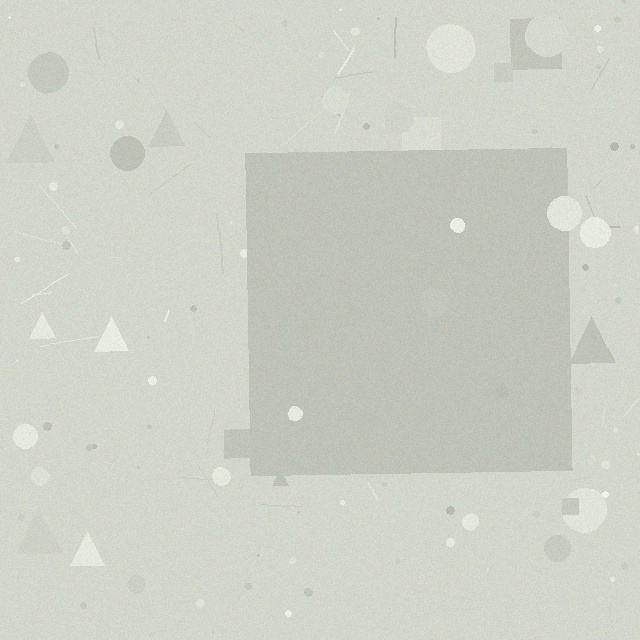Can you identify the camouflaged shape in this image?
The camouflaged shape is a square.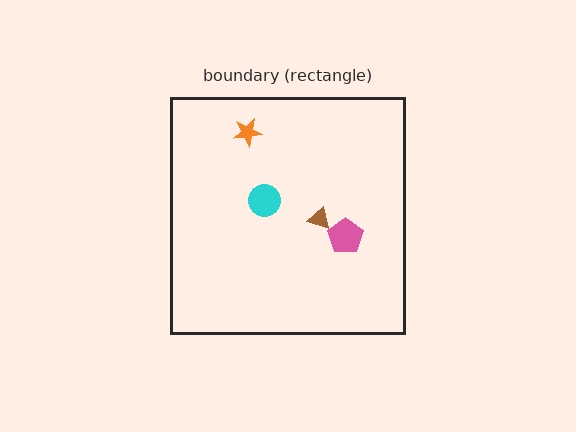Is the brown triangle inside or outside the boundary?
Inside.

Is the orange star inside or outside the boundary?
Inside.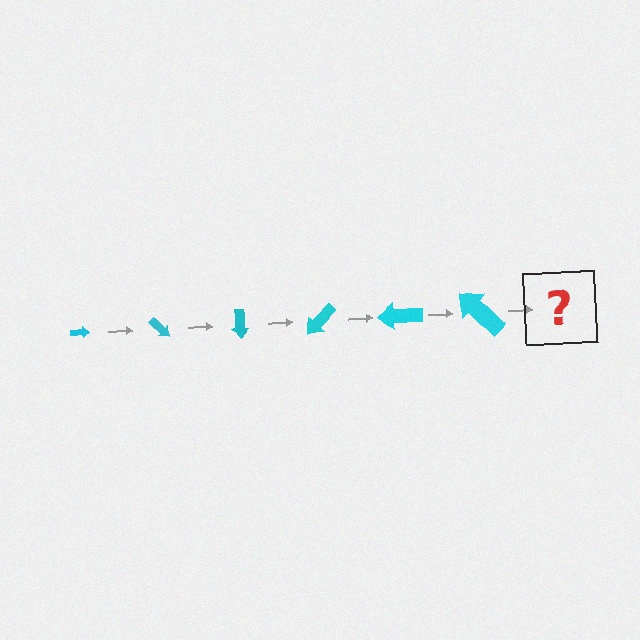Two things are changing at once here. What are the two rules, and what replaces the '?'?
The two rules are that the arrow grows larger each step and it rotates 45 degrees each step. The '?' should be an arrow, larger than the previous one and rotated 270 degrees from the start.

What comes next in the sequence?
The next element should be an arrow, larger than the previous one and rotated 270 degrees from the start.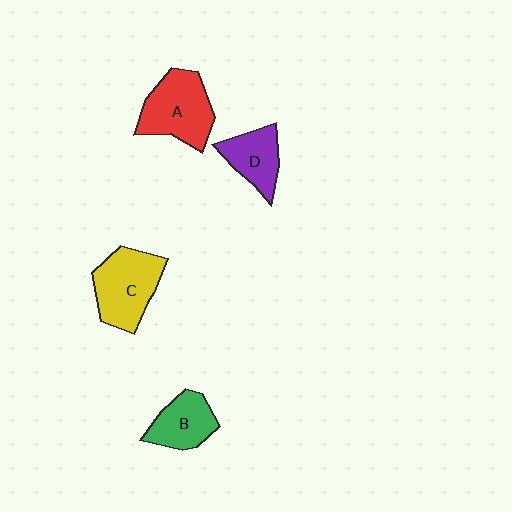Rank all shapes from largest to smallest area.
From largest to smallest: C (yellow), A (red), B (green), D (purple).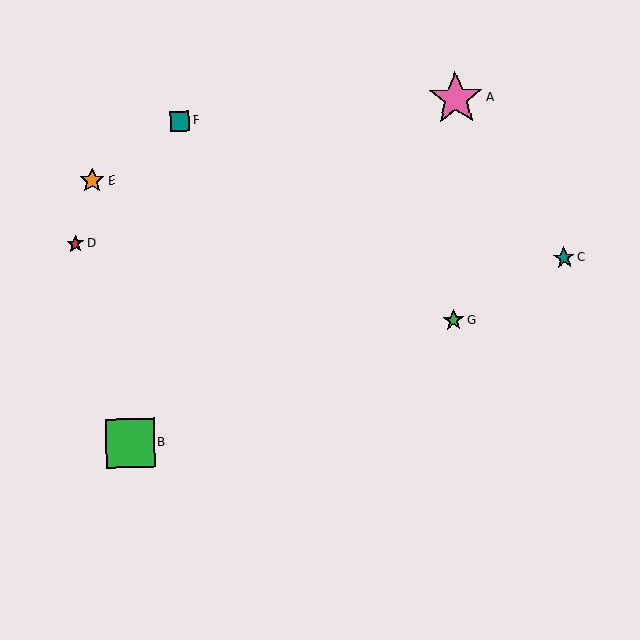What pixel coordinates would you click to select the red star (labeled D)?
Click at (75, 244) to select the red star D.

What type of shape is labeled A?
Shape A is a pink star.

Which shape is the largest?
The pink star (labeled A) is the largest.